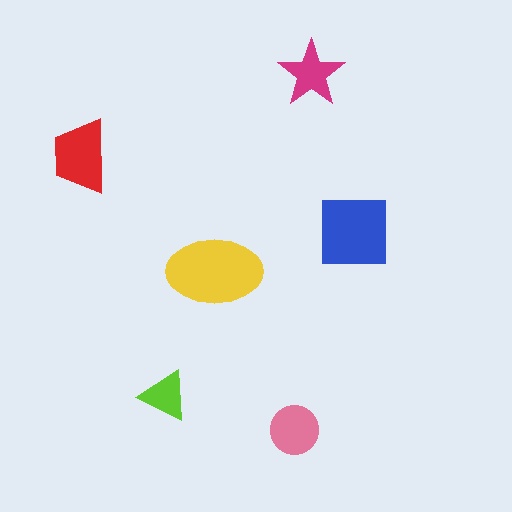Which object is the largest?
The yellow ellipse.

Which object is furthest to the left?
The red trapezoid is leftmost.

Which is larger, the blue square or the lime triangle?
The blue square.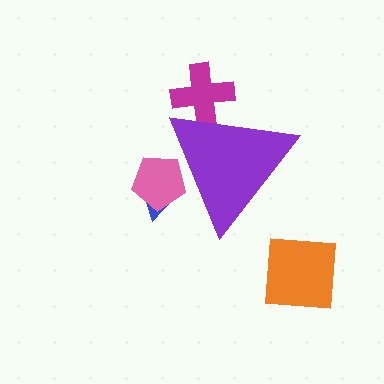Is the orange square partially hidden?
No, the orange square is fully visible.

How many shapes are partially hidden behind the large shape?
3 shapes are partially hidden.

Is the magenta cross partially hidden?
Yes, the magenta cross is partially hidden behind the purple triangle.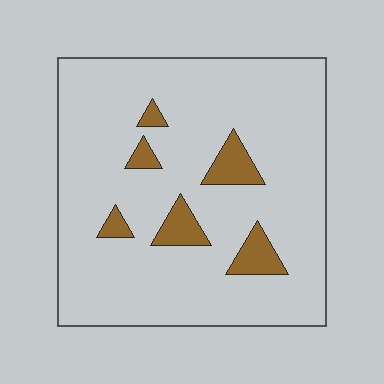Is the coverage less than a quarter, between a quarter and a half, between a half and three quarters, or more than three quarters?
Less than a quarter.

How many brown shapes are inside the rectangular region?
6.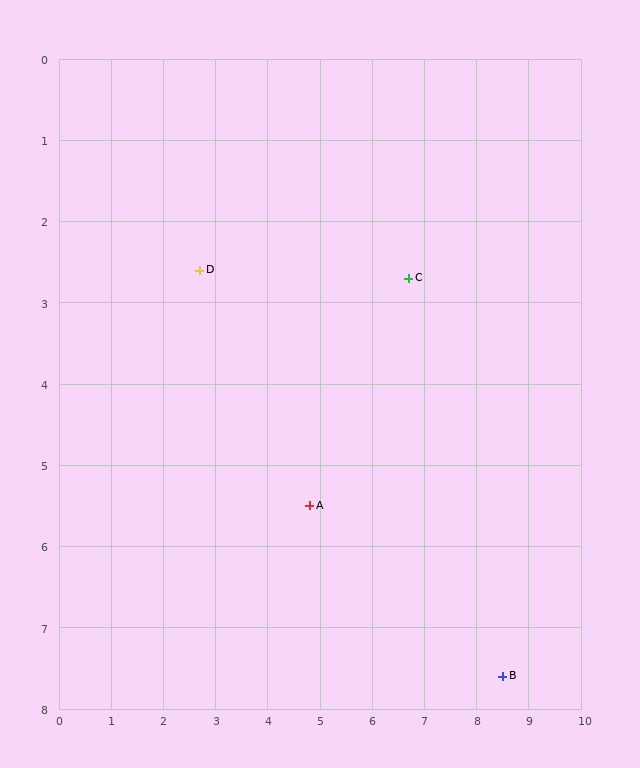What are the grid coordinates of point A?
Point A is at approximately (4.8, 5.5).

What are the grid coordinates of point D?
Point D is at approximately (2.7, 2.6).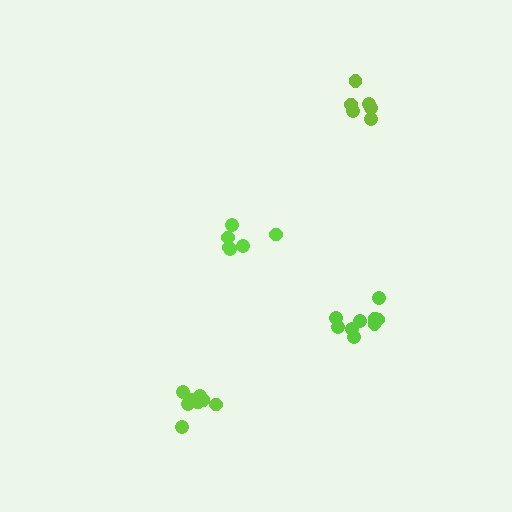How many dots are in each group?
Group 1: 6 dots, Group 2: 9 dots, Group 3: 8 dots, Group 4: 6 dots (29 total).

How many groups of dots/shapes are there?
There are 4 groups.